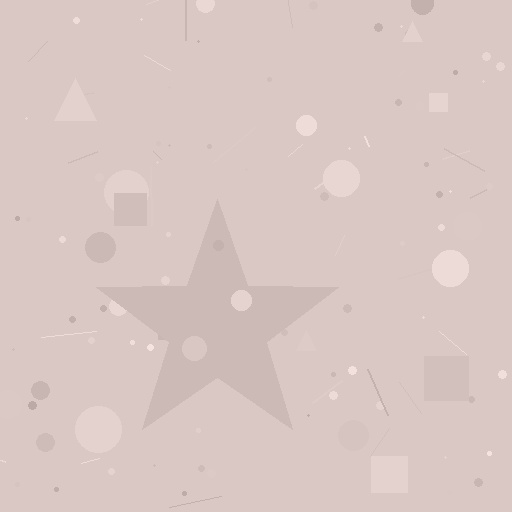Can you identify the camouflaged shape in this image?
The camouflaged shape is a star.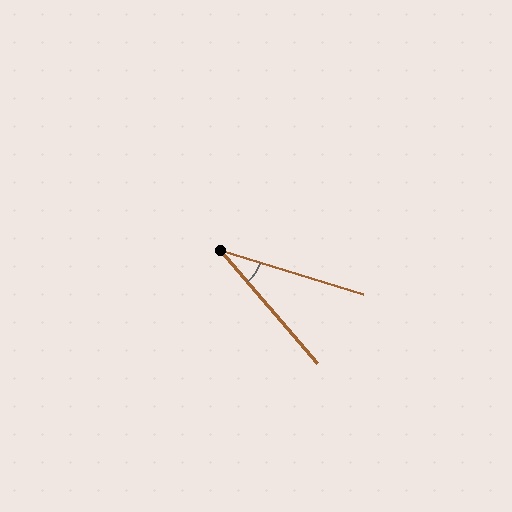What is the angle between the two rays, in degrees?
Approximately 32 degrees.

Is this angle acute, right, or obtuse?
It is acute.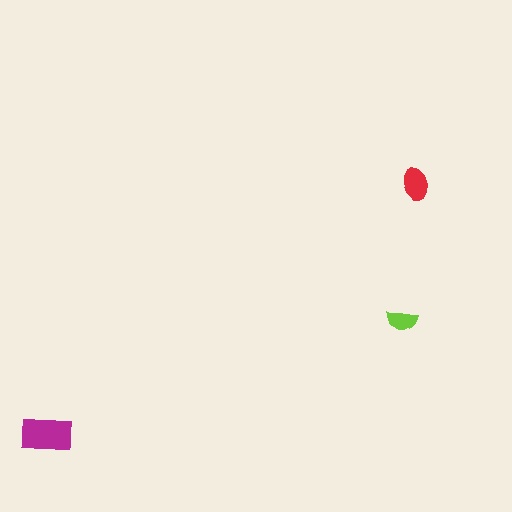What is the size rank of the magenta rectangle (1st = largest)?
1st.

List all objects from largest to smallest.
The magenta rectangle, the red ellipse, the lime semicircle.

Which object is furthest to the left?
The magenta rectangle is leftmost.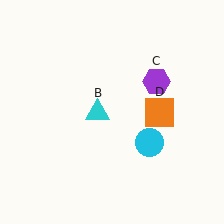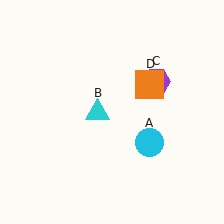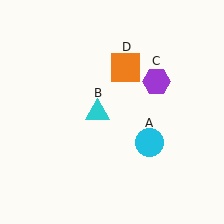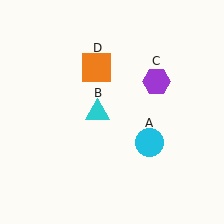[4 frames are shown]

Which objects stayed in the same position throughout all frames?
Cyan circle (object A) and cyan triangle (object B) and purple hexagon (object C) remained stationary.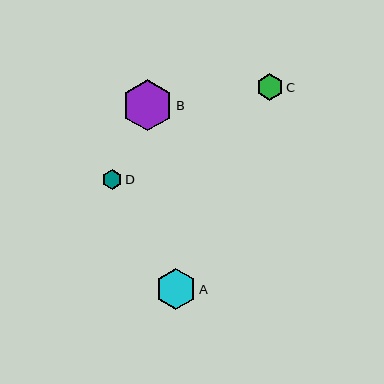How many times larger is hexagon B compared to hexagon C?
Hexagon B is approximately 1.9 times the size of hexagon C.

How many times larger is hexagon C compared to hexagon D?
Hexagon C is approximately 1.4 times the size of hexagon D.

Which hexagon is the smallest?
Hexagon D is the smallest with a size of approximately 20 pixels.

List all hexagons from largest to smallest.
From largest to smallest: B, A, C, D.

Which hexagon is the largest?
Hexagon B is the largest with a size of approximately 51 pixels.